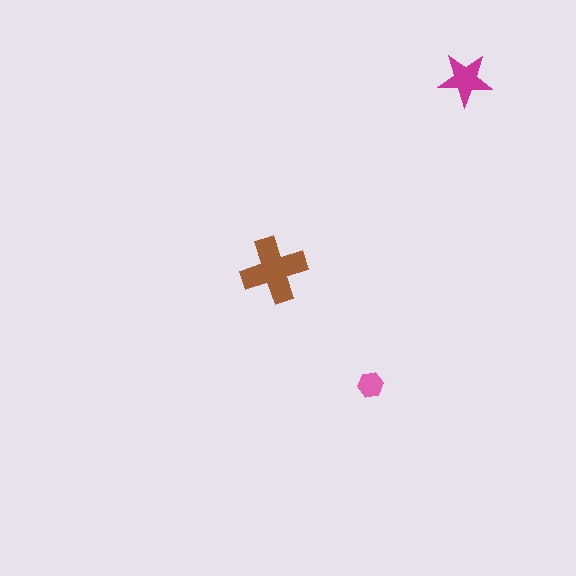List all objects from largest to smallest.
The brown cross, the magenta star, the pink hexagon.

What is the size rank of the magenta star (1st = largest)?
2nd.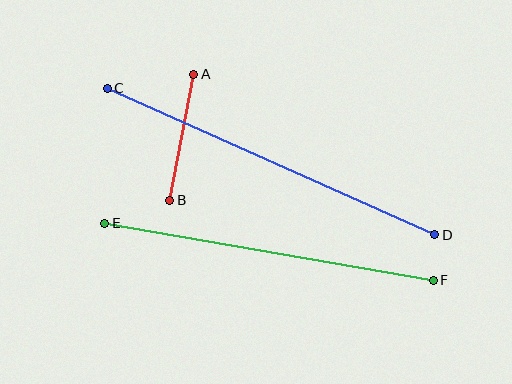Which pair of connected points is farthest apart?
Points C and D are farthest apart.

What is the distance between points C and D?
The distance is approximately 359 pixels.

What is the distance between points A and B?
The distance is approximately 128 pixels.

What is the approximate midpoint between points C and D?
The midpoint is at approximately (271, 161) pixels.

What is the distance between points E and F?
The distance is approximately 333 pixels.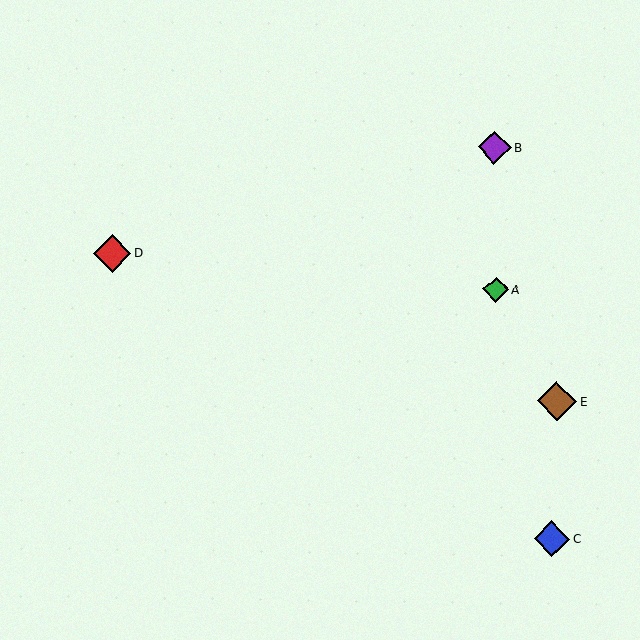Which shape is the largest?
The brown diamond (labeled E) is the largest.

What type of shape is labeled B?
Shape B is a purple diamond.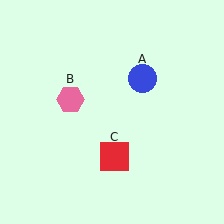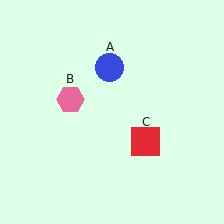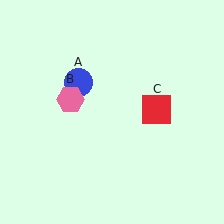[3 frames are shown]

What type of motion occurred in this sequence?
The blue circle (object A), red square (object C) rotated counterclockwise around the center of the scene.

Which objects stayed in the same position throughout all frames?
Pink hexagon (object B) remained stationary.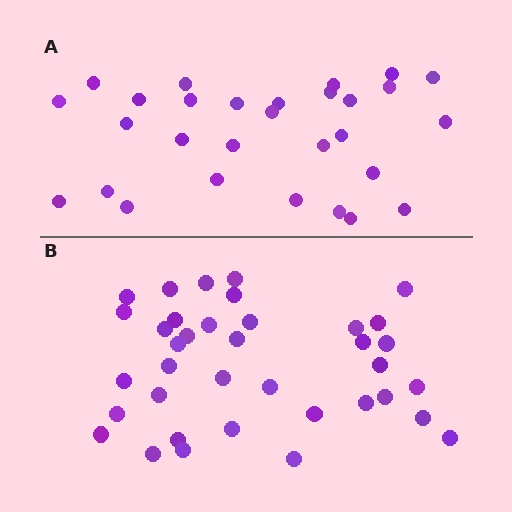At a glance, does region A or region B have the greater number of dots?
Region B (the bottom region) has more dots.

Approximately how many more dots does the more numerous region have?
Region B has roughly 8 or so more dots than region A.